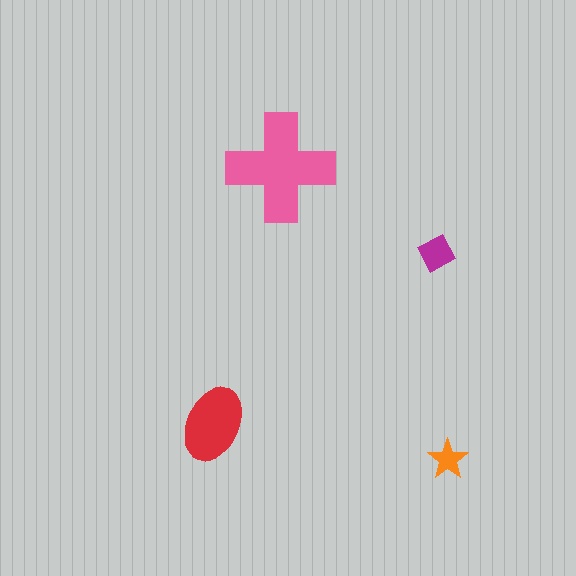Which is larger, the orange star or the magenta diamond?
The magenta diamond.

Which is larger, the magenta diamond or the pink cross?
The pink cross.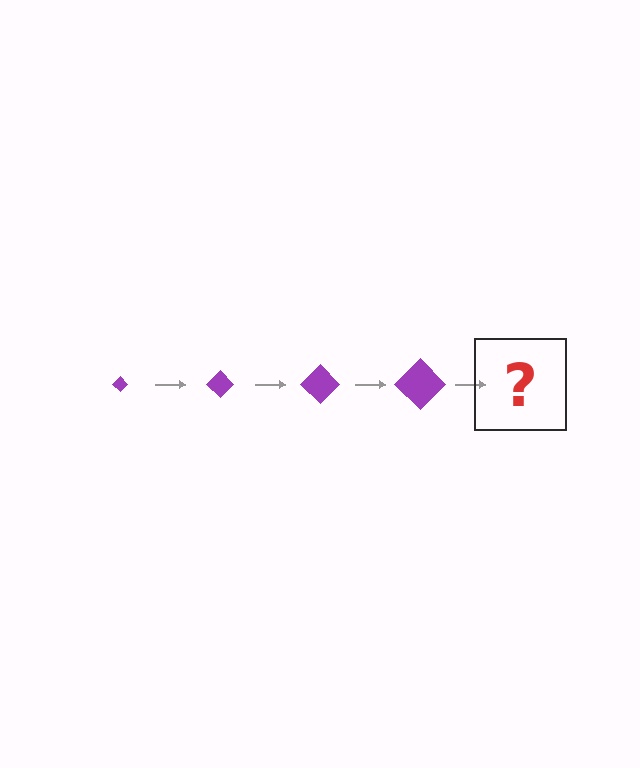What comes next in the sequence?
The next element should be a purple diamond, larger than the previous one.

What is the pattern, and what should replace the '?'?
The pattern is that the diamond gets progressively larger each step. The '?' should be a purple diamond, larger than the previous one.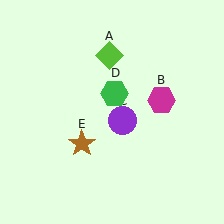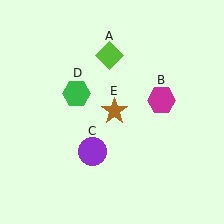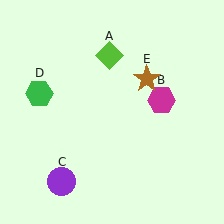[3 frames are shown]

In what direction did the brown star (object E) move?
The brown star (object E) moved up and to the right.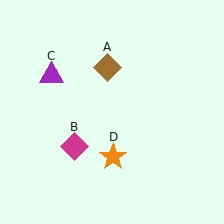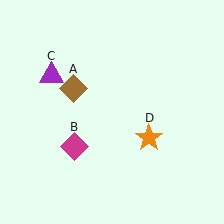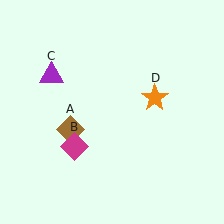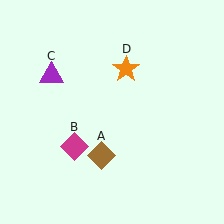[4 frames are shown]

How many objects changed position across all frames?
2 objects changed position: brown diamond (object A), orange star (object D).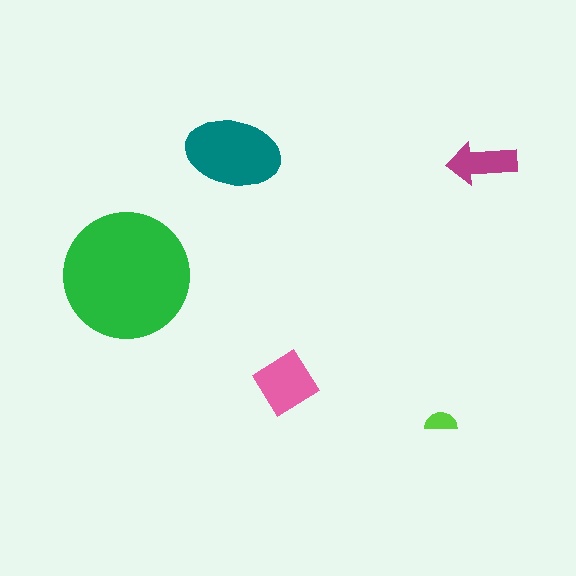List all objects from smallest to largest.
The lime semicircle, the magenta arrow, the pink diamond, the teal ellipse, the green circle.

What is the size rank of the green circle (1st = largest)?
1st.